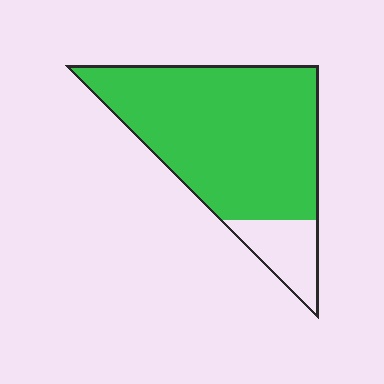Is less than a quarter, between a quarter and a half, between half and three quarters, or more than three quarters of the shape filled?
More than three quarters.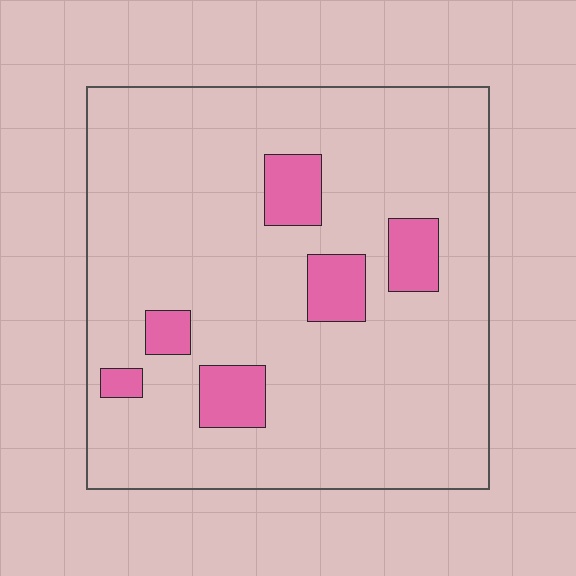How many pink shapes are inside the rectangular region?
6.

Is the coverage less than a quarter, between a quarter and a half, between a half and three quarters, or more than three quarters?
Less than a quarter.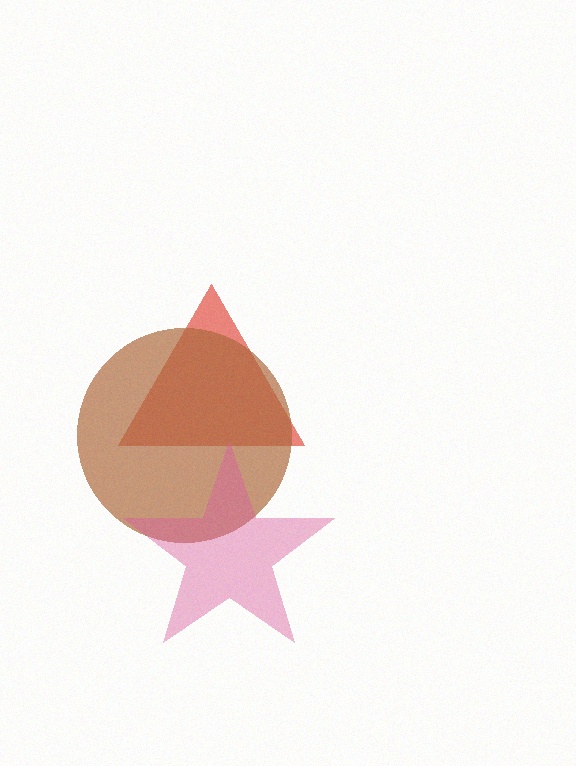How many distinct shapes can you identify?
There are 3 distinct shapes: a red triangle, a brown circle, a pink star.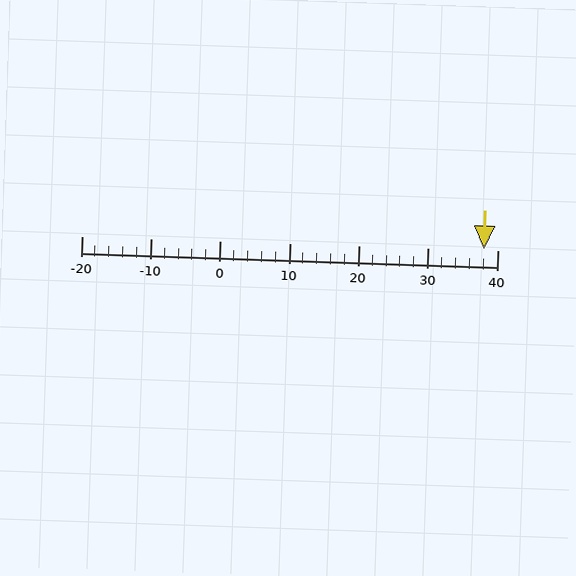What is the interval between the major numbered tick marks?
The major tick marks are spaced 10 units apart.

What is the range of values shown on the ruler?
The ruler shows values from -20 to 40.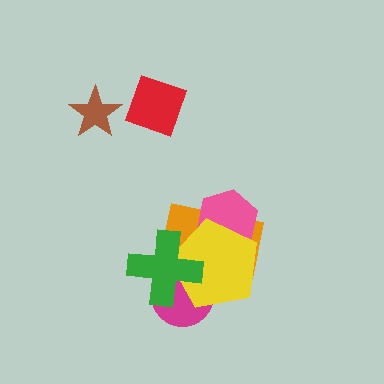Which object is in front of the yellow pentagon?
The green cross is in front of the yellow pentagon.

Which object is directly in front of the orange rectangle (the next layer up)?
The magenta circle is directly in front of the orange rectangle.